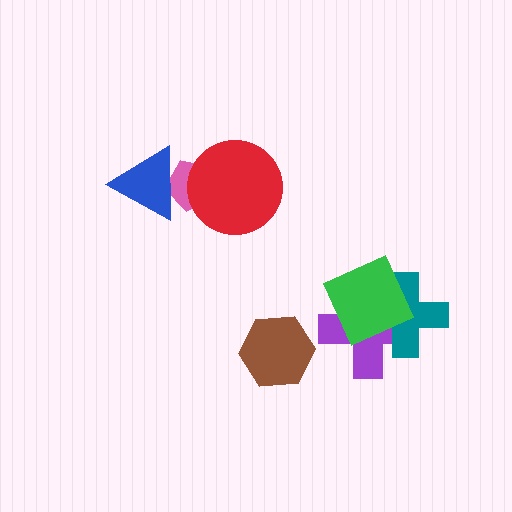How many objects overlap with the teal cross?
2 objects overlap with the teal cross.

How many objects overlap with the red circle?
1 object overlaps with the red circle.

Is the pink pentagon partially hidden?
Yes, it is partially covered by another shape.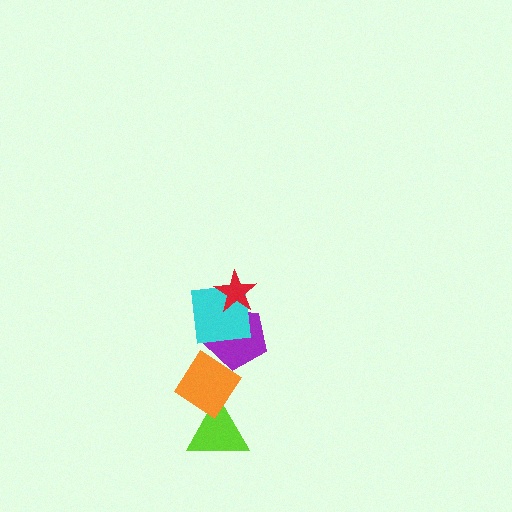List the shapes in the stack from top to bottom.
From top to bottom: the red star, the cyan square, the purple pentagon, the orange diamond, the lime triangle.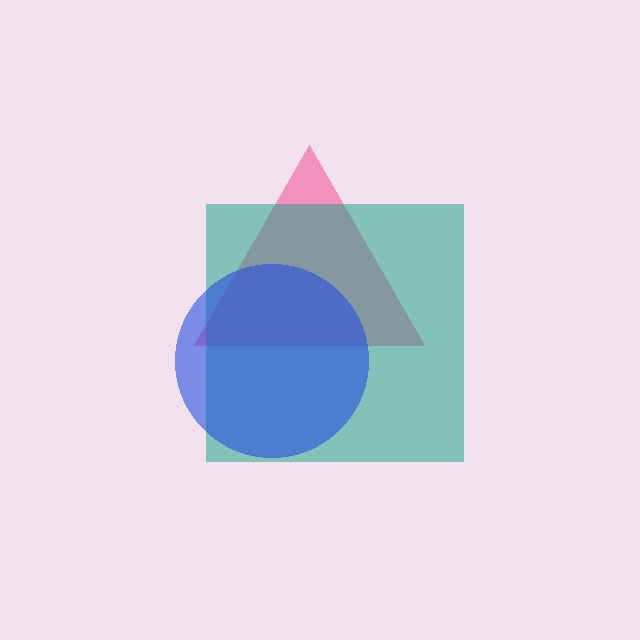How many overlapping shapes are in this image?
There are 3 overlapping shapes in the image.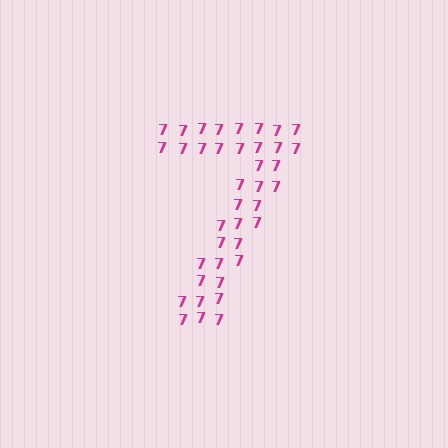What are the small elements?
The small elements are digit 7's.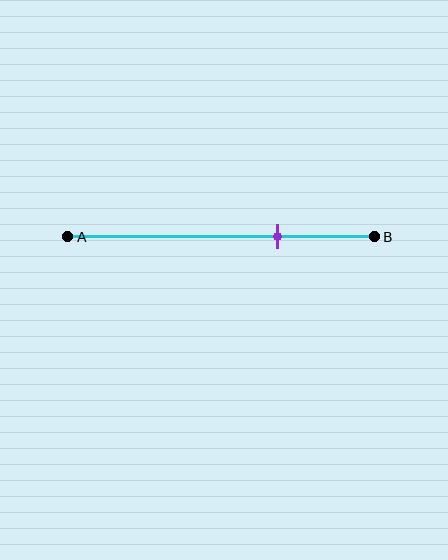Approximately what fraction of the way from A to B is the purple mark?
The purple mark is approximately 70% of the way from A to B.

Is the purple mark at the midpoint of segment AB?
No, the mark is at about 70% from A, not at the 50% midpoint.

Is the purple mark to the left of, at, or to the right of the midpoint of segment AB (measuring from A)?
The purple mark is to the right of the midpoint of segment AB.